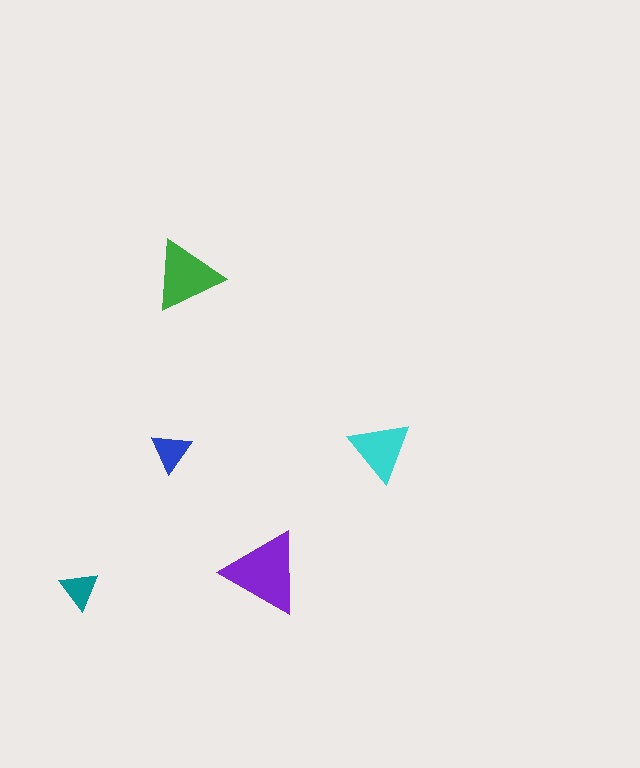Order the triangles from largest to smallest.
the purple one, the green one, the cyan one, the blue one, the teal one.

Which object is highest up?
The green triangle is topmost.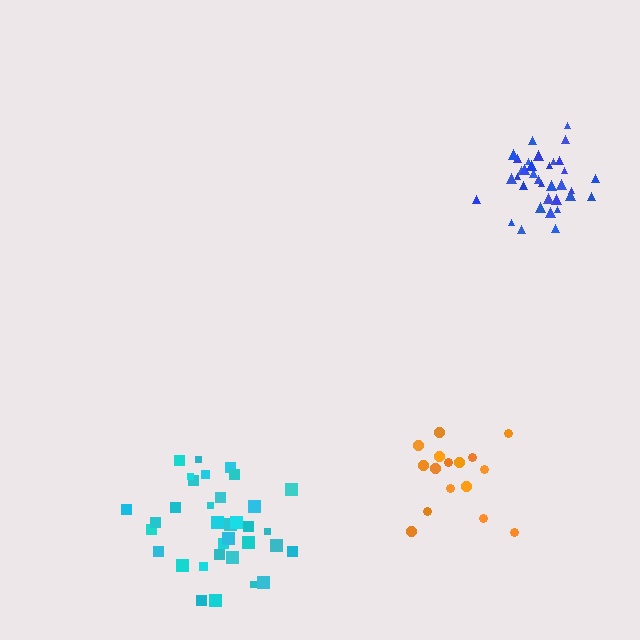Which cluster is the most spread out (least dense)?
Cyan.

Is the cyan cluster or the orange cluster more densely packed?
Orange.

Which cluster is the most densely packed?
Blue.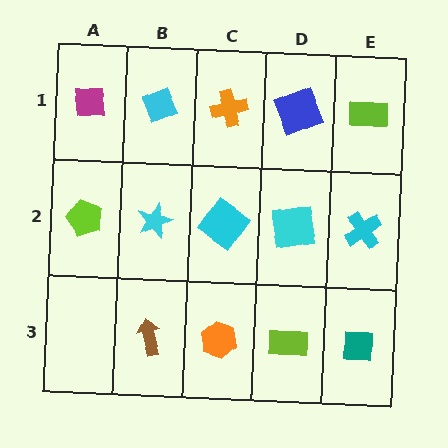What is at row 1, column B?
A cyan diamond.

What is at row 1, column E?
A lime rectangle.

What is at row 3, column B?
A brown arrow.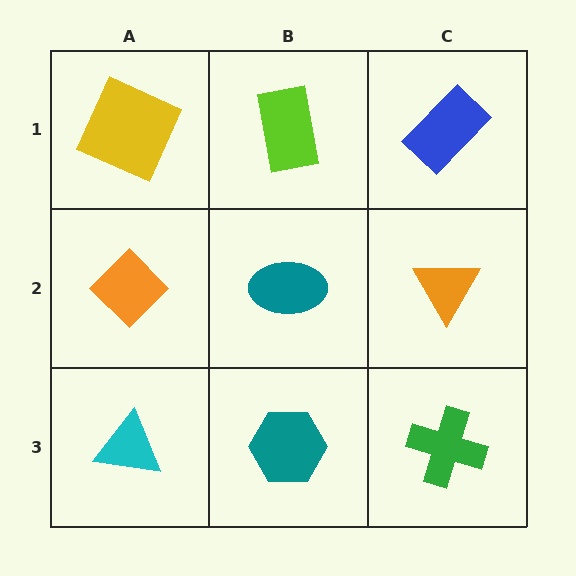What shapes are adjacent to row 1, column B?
A teal ellipse (row 2, column B), a yellow square (row 1, column A), a blue rectangle (row 1, column C).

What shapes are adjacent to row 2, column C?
A blue rectangle (row 1, column C), a green cross (row 3, column C), a teal ellipse (row 2, column B).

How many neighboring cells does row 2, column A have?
3.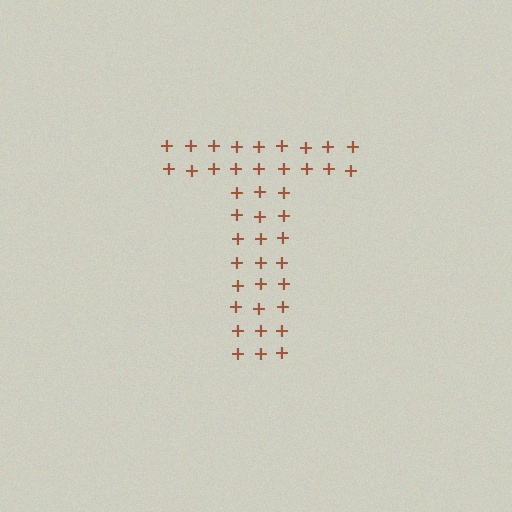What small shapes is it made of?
It is made of small plus signs.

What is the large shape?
The large shape is the letter T.